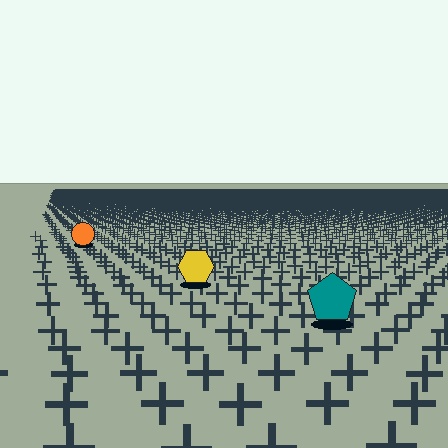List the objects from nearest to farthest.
From nearest to farthest: the teal pentagon, the yellow hexagon, the orange circle.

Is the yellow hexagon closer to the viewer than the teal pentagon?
No. The teal pentagon is closer — you can tell from the texture gradient: the ground texture is coarser near it.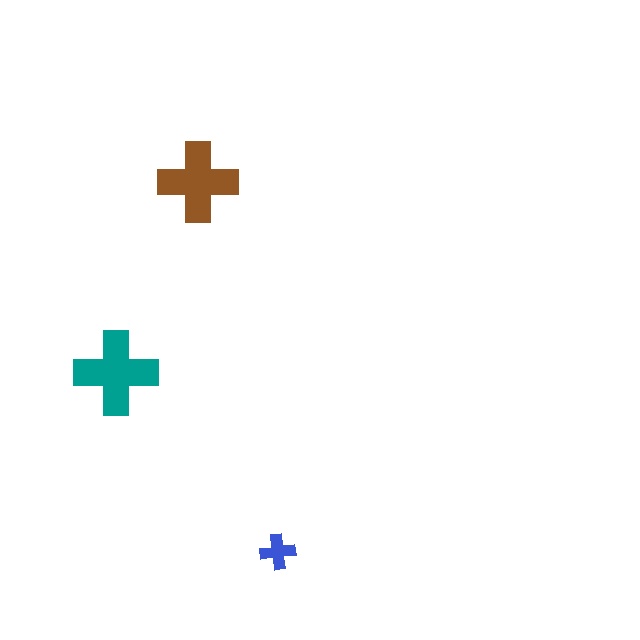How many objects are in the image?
There are 3 objects in the image.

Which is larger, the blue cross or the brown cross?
The brown one.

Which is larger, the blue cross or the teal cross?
The teal one.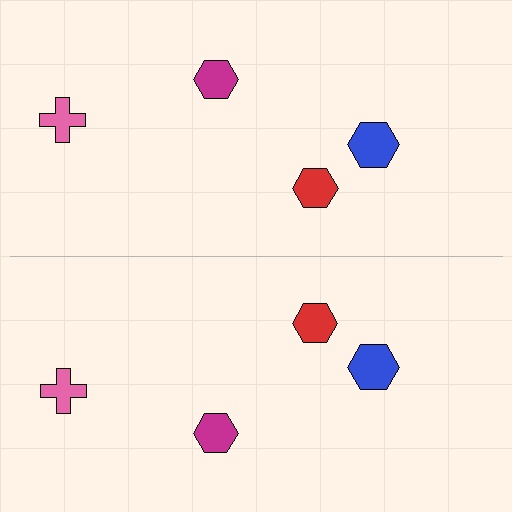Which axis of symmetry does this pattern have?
The pattern has a horizontal axis of symmetry running through the center of the image.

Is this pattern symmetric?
Yes, this pattern has bilateral (reflection) symmetry.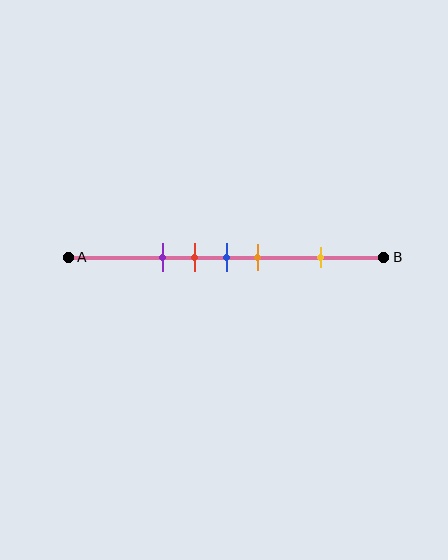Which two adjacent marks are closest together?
The red and blue marks are the closest adjacent pair.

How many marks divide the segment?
There are 5 marks dividing the segment.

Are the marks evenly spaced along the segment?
No, the marks are not evenly spaced.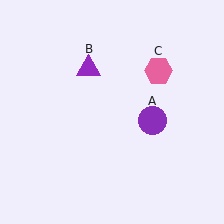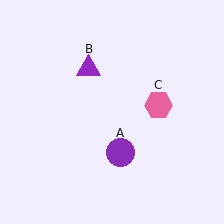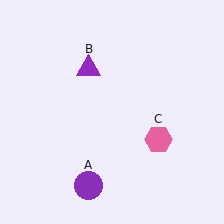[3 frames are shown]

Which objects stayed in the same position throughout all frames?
Purple triangle (object B) remained stationary.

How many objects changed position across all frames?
2 objects changed position: purple circle (object A), pink hexagon (object C).